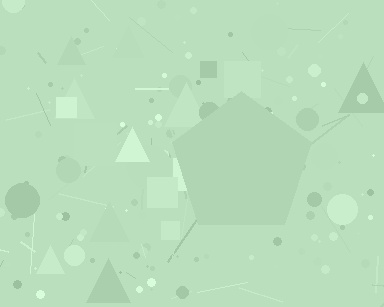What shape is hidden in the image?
A pentagon is hidden in the image.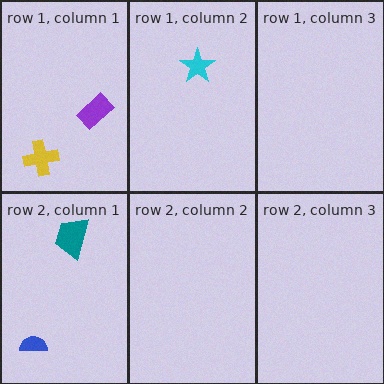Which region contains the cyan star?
The row 1, column 2 region.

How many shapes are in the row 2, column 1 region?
2.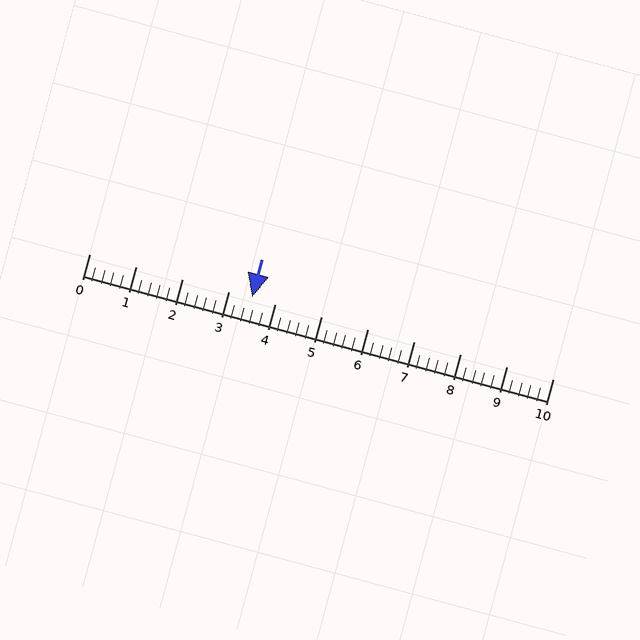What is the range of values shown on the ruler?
The ruler shows values from 0 to 10.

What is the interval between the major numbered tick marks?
The major tick marks are spaced 1 units apart.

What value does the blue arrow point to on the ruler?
The blue arrow points to approximately 3.5.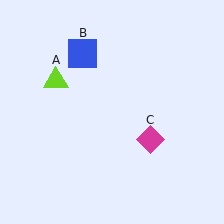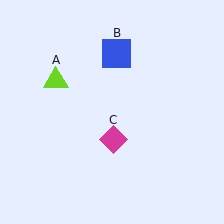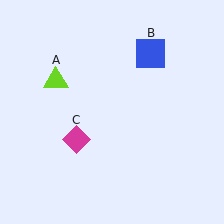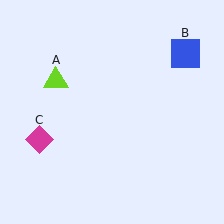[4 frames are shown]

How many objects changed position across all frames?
2 objects changed position: blue square (object B), magenta diamond (object C).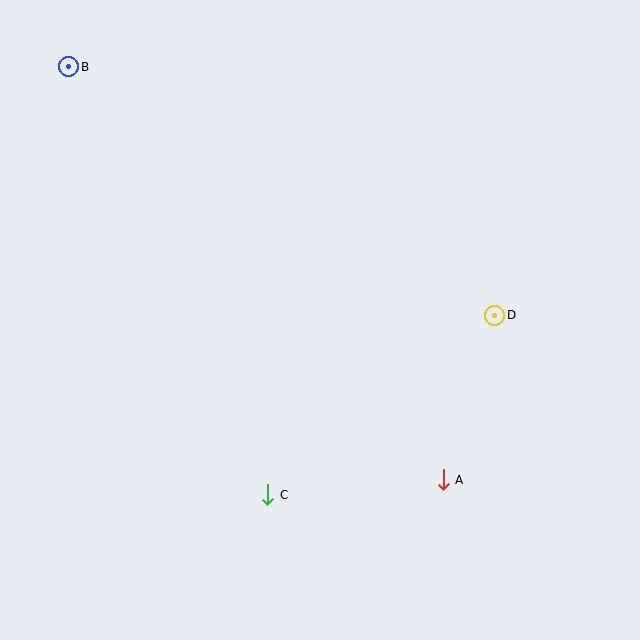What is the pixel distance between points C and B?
The distance between C and B is 472 pixels.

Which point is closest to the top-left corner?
Point B is closest to the top-left corner.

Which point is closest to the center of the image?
Point D at (495, 315) is closest to the center.